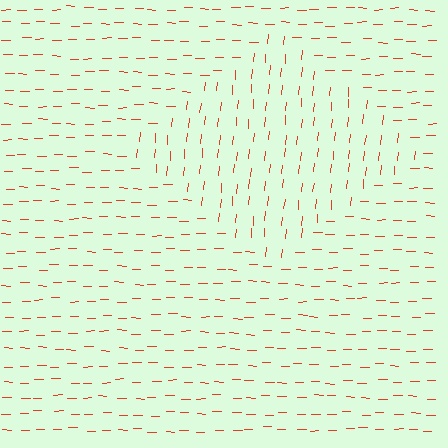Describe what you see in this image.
The image is filled with small red line segments. A diamond region in the image has lines oriented differently from the surrounding lines, creating a visible texture boundary.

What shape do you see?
I see a diamond.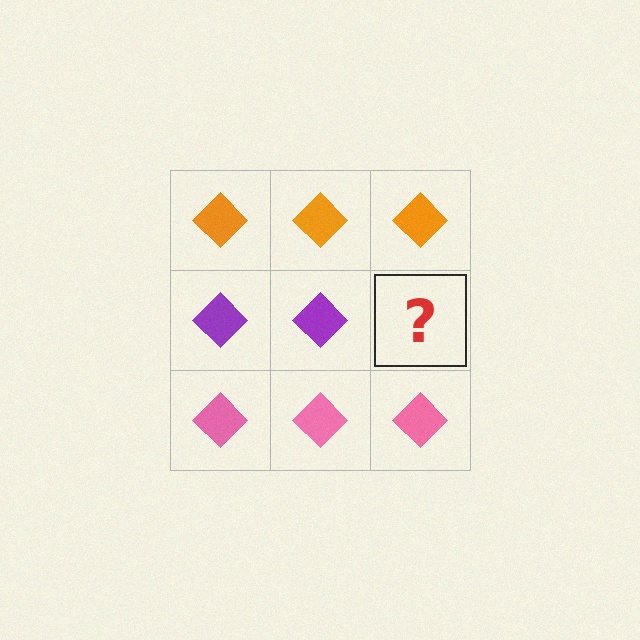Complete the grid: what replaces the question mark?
The question mark should be replaced with a purple diamond.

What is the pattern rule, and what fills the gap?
The rule is that each row has a consistent color. The gap should be filled with a purple diamond.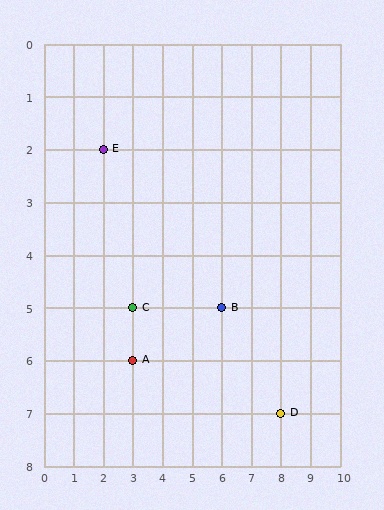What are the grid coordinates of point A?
Point A is at grid coordinates (3, 6).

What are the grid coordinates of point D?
Point D is at grid coordinates (8, 7).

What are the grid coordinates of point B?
Point B is at grid coordinates (6, 5).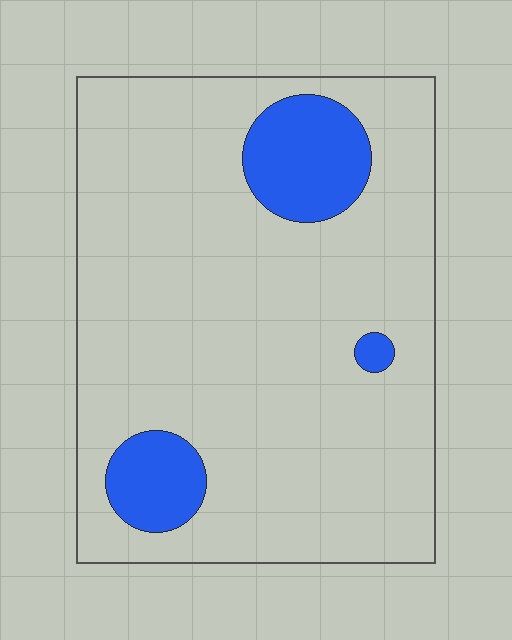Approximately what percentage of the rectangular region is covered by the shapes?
Approximately 15%.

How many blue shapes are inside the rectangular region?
3.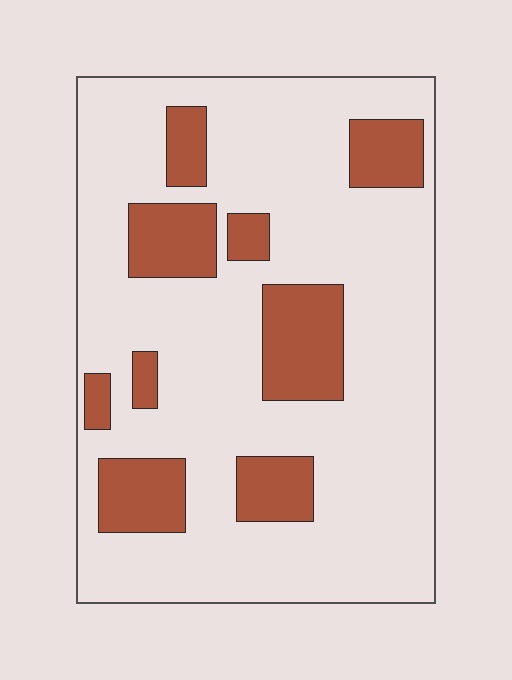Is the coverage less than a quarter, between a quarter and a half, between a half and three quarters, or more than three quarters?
Less than a quarter.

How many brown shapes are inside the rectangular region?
9.